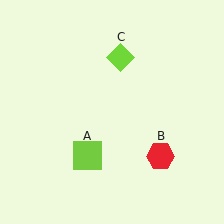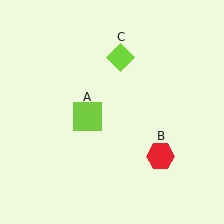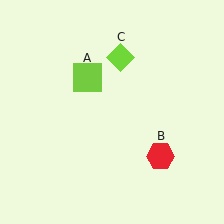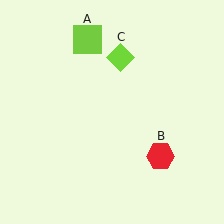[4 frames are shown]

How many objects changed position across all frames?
1 object changed position: lime square (object A).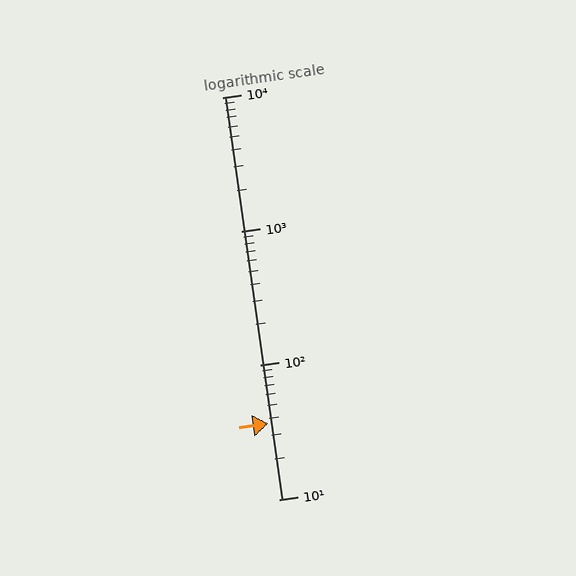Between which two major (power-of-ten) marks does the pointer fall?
The pointer is between 10 and 100.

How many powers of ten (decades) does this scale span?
The scale spans 3 decades, from 10 to 10000.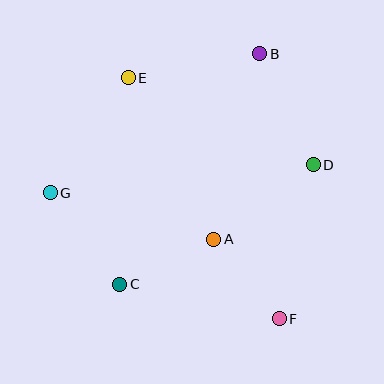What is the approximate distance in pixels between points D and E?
The distance between D and E is approximately 205 pixels.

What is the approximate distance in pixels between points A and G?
The distance between A and G is approximately 170 pixels.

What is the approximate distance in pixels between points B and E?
The distance between B and E is approximately 134 pixels.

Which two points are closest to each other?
Points A and F are closest to each other.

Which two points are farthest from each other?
Points E and F are farthest from each other.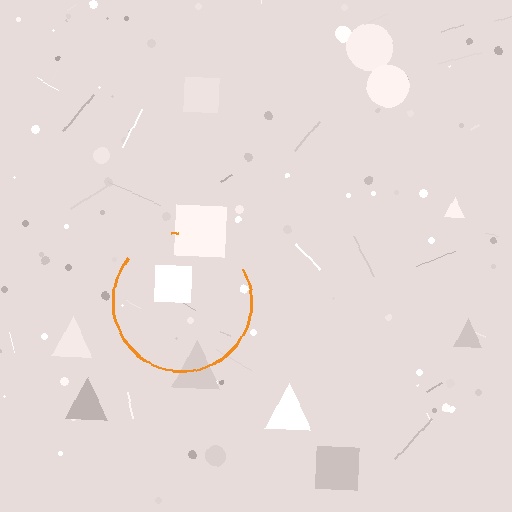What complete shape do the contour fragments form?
The contour fragments form a circle.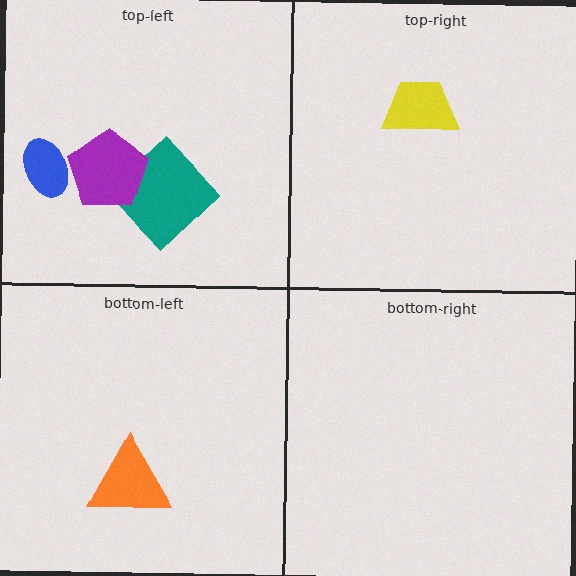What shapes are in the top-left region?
The teal diamond, the blue ellipse, the purple pentagon.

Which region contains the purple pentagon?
The top-left region.